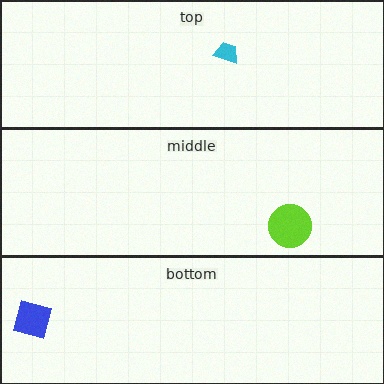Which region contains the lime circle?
The middle region.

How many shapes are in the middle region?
1.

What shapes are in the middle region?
The lime circle.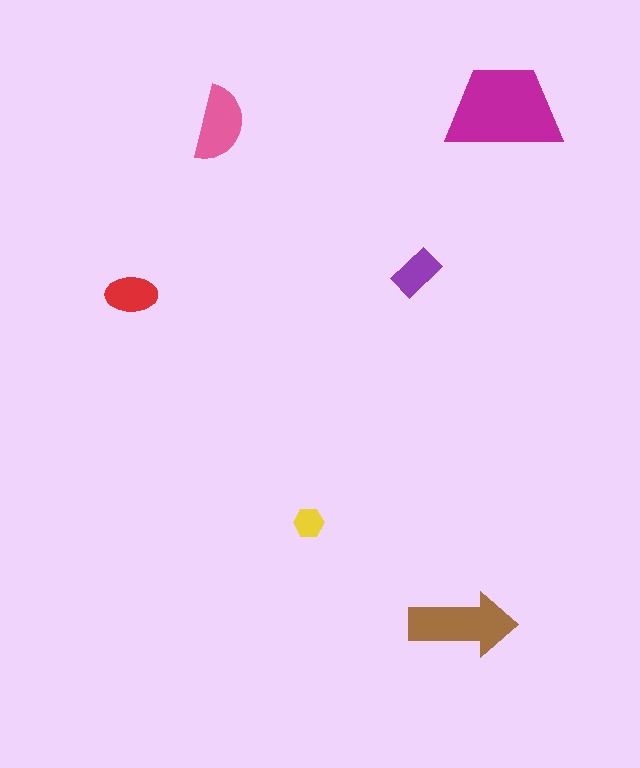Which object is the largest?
The magenta trapezoid.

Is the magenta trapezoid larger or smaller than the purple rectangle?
Larger.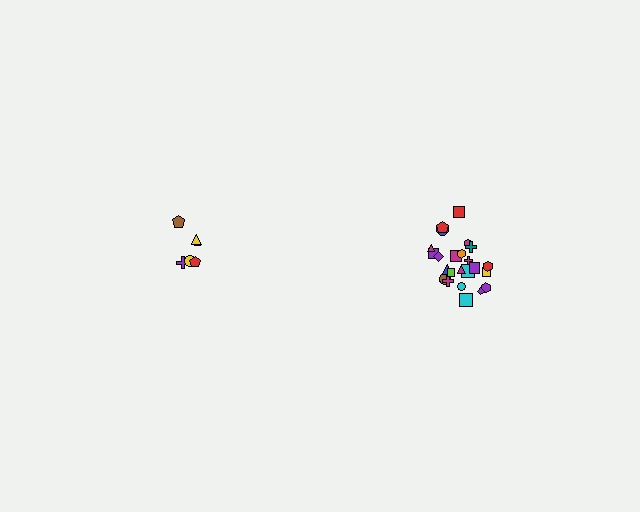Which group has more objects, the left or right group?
The right group.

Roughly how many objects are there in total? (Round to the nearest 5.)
Roughly 30 objects in total.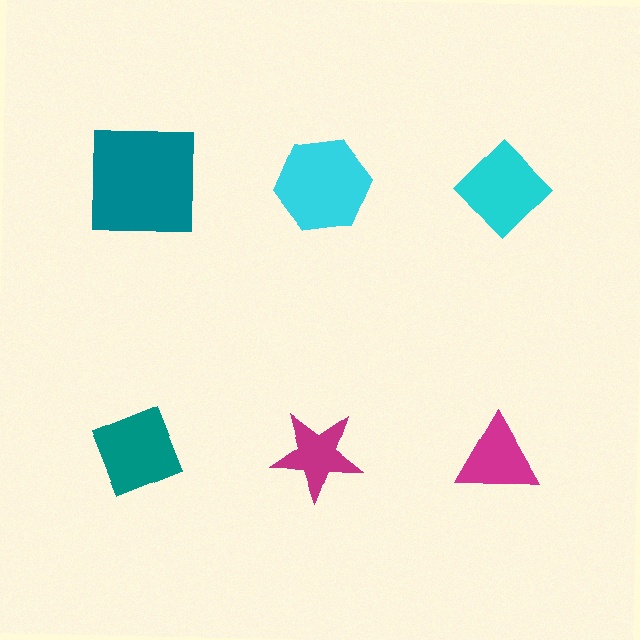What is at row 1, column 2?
A cyan hexagon.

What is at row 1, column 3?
A cyan diamond.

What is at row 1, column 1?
A teal square.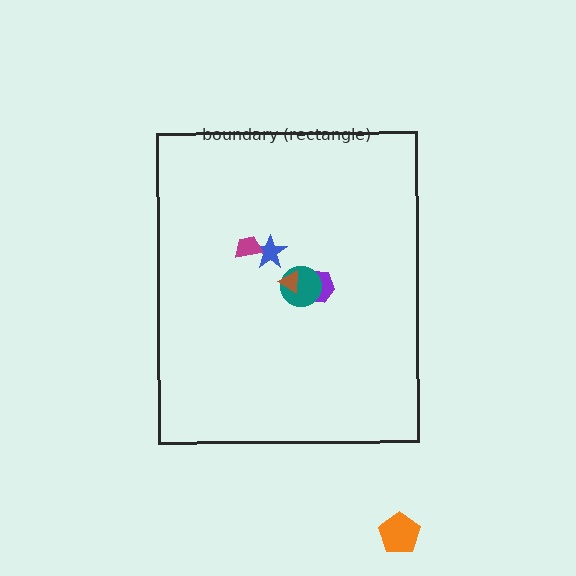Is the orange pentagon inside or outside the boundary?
Outside.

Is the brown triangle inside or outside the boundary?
Inside.